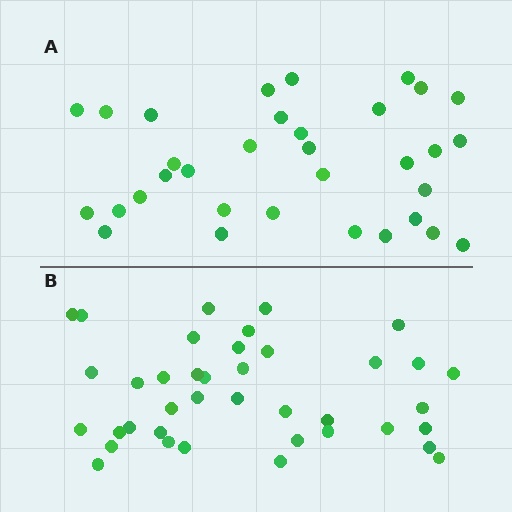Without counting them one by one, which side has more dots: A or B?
Region B (the bottom region) has more dots.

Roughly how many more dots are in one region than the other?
Region B has about 6 more dots than region A.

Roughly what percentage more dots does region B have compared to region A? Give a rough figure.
About 20% more.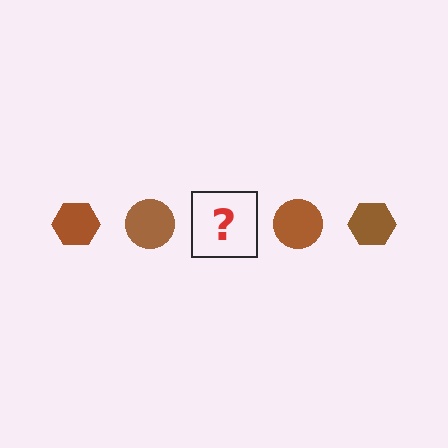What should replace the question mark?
The question mark should be replaced with a brown hexagon.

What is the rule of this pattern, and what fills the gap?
The rule is that the pattern cycles through hexagon, circle shapes in brown. The gap should be filled with a brown hexagon.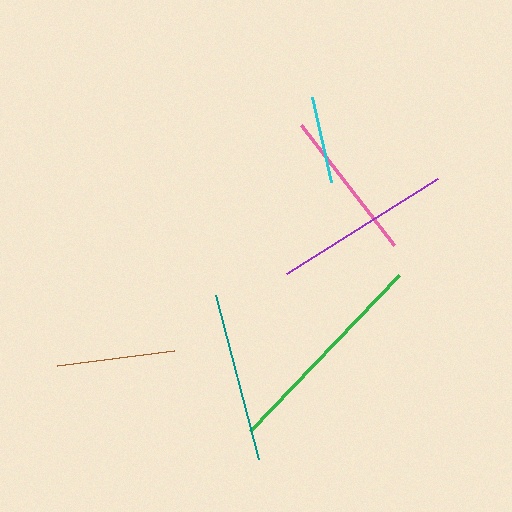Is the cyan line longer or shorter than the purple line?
The purple line is longer than the cyan line.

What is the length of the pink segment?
The pink segment is approximately 152 pixels long.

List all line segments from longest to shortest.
From longest to shortest: green, purple, teal, pink, brown, cyan.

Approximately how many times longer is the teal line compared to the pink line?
The teal line is approximately 1.1 times the length of the pink line.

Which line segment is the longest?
The green line is the longest at approximately 215 pixels.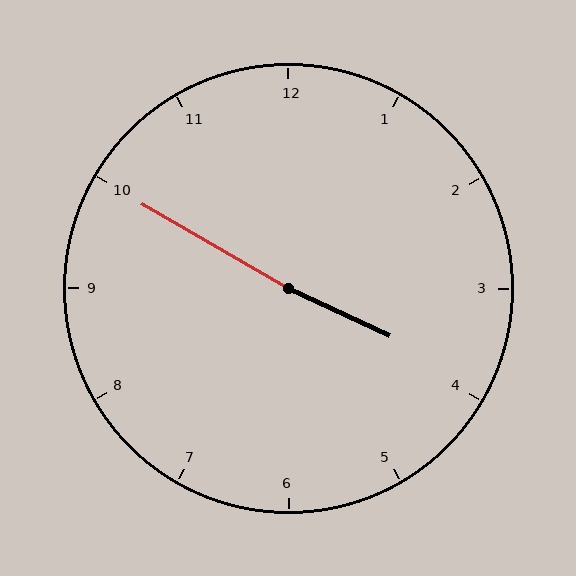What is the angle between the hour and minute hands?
Approximately 175 degrees.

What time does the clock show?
3:50.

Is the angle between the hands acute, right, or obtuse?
It is obtuse.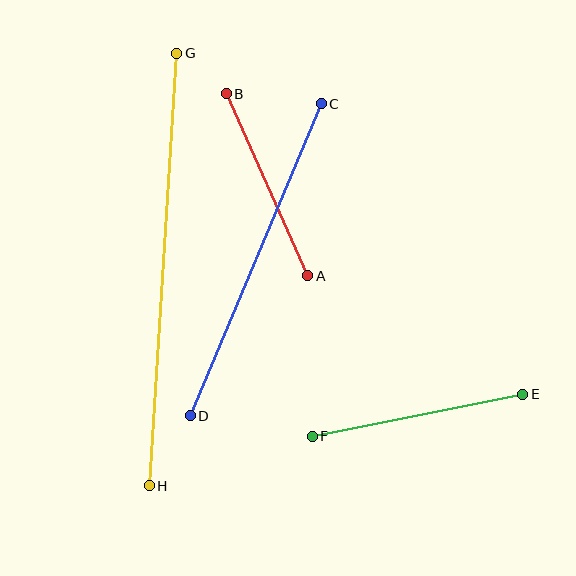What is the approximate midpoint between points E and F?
The midpoint is at approximately (418, 415) pixels.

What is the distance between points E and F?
The distance is approximately 214 pixels.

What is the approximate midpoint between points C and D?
The midpoint is at approximately (256, 260) pixels.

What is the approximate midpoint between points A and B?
The midpoint is at approximately (267, 185) pixels.